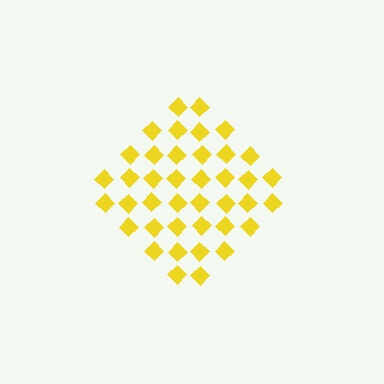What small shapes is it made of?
It is made of small diamonds.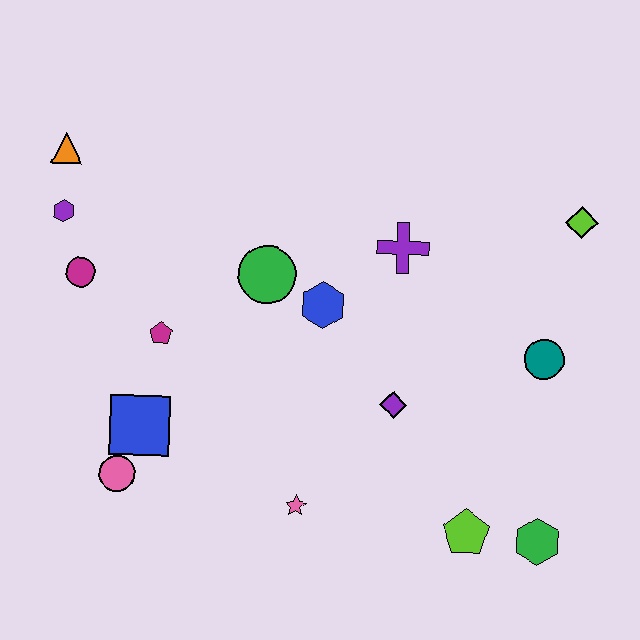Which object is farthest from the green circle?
The green hexagon is farthest from the green circle.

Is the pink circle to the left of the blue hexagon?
Yes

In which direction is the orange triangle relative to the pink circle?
The orange triangle is above the pink circle.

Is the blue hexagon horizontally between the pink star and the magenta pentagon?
No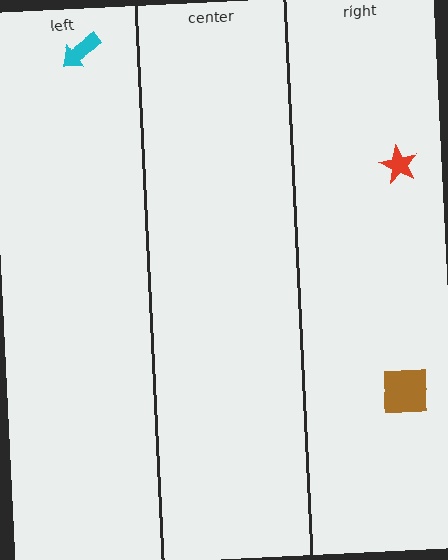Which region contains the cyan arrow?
The left region.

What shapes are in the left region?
The cyan arrow.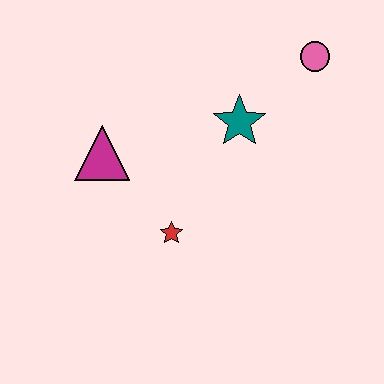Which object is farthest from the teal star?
The magenta triangle is farthest from the teal star.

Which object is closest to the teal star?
The pink circle is closest to the teal star.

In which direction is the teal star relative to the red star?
The teal star is above the red star.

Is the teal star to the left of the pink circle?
Yes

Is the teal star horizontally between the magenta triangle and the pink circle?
Yes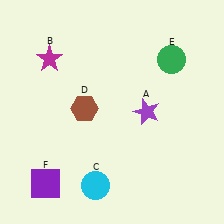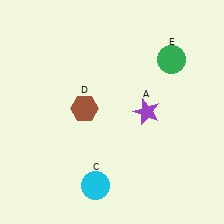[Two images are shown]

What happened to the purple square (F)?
The purple square (F) was removed in Image 2. It was in the bottom-left area of Image 1.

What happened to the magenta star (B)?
The magenta star (B) was removed in Image 2. It was in the top-left area of Image 1.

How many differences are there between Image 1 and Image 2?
There are 2 differences between the two images.